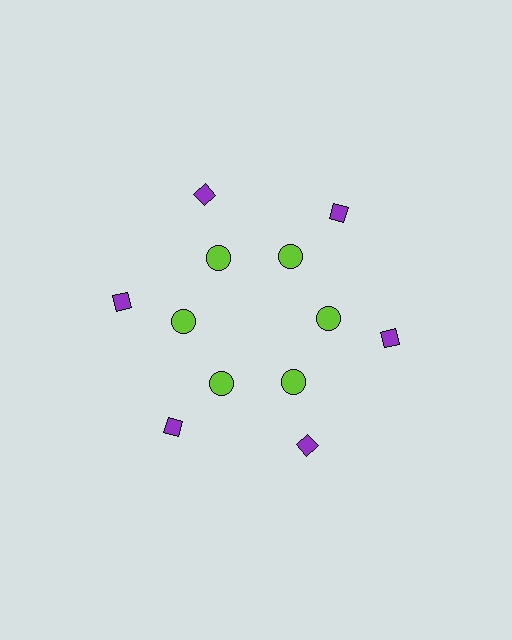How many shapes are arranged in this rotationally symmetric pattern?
There are 12 shapes, arranged in 6 groups of 2.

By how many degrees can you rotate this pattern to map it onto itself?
The pattern maps onto itself every 60 degrees of rotation.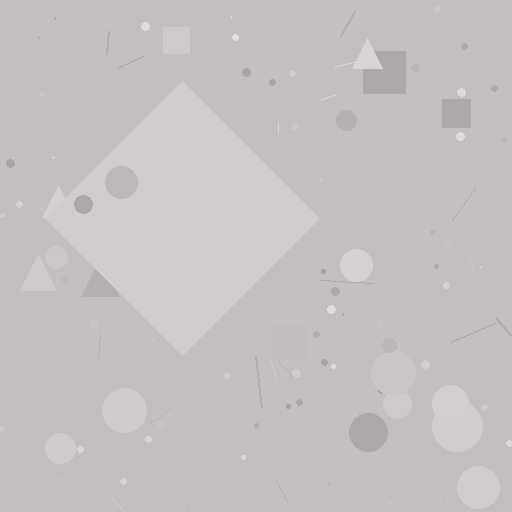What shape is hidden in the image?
A diamond is hidden in the image.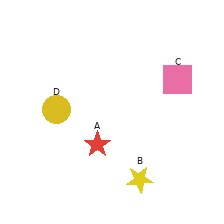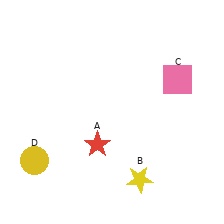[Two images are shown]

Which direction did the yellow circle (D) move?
The yellow circle (D) moved down.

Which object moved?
The yellow circle (D) moved down.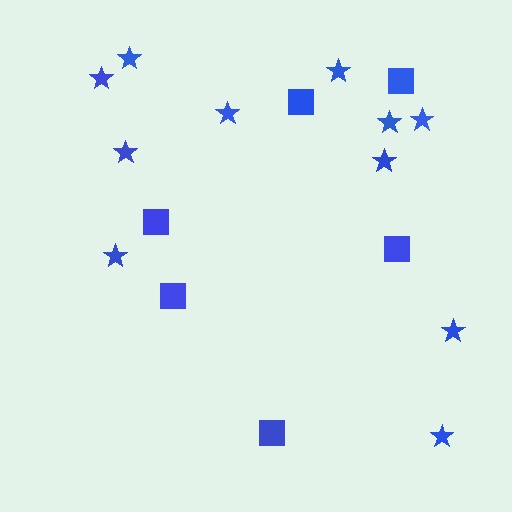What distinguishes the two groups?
There are 2 groups: one group of squares (6) and one group of stars (11).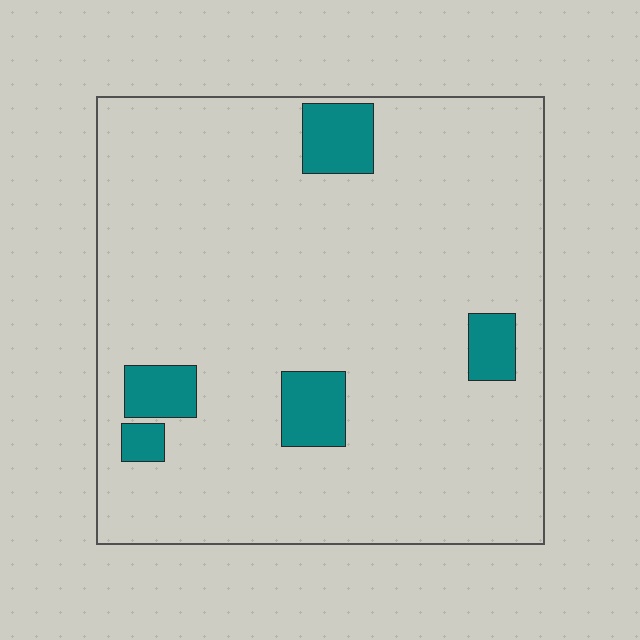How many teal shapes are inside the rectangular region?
5.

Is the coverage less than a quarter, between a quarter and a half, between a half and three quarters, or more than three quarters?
Less than a quarter.